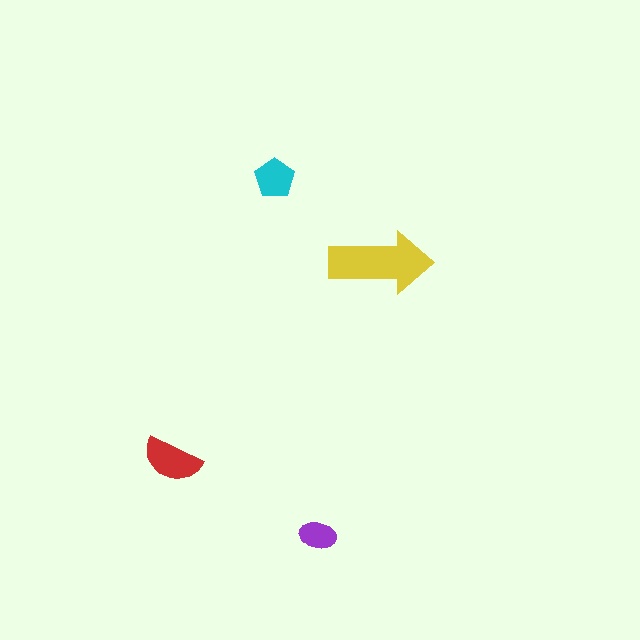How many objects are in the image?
There are 4 objects in the image.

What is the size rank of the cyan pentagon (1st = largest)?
3rd.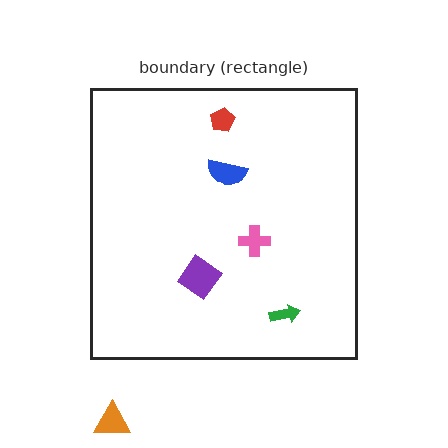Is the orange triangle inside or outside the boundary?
Outside.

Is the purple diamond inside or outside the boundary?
Inside.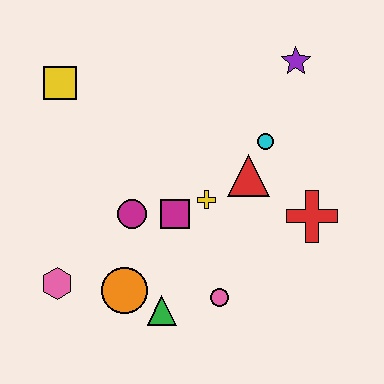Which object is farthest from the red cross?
The yellow square is farthest from the red cross.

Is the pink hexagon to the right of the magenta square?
No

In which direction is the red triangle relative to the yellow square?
The red triangle is to the right of the yellow square.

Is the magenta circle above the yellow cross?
No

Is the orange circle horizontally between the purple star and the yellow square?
Yes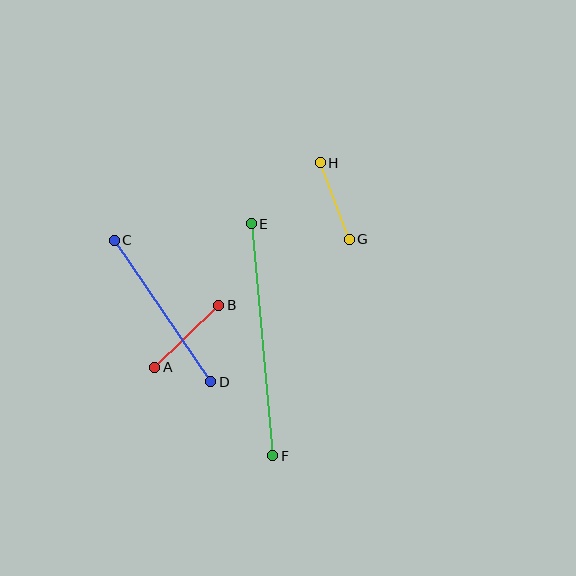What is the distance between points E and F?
The distance is approximately 233 pixels.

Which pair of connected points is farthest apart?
Points E and F are farthest apart.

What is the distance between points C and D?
The distance is approximately 172 pixels.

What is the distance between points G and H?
The distance is approximately 82 pixels.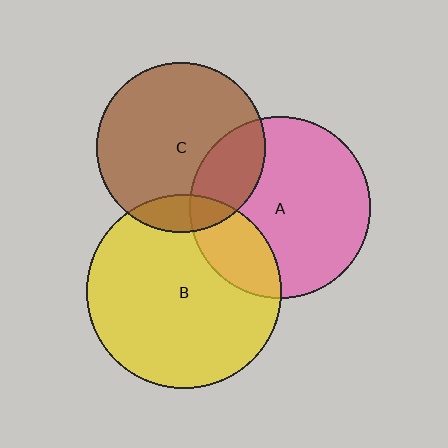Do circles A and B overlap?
Yes.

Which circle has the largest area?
Circle B (yellow).